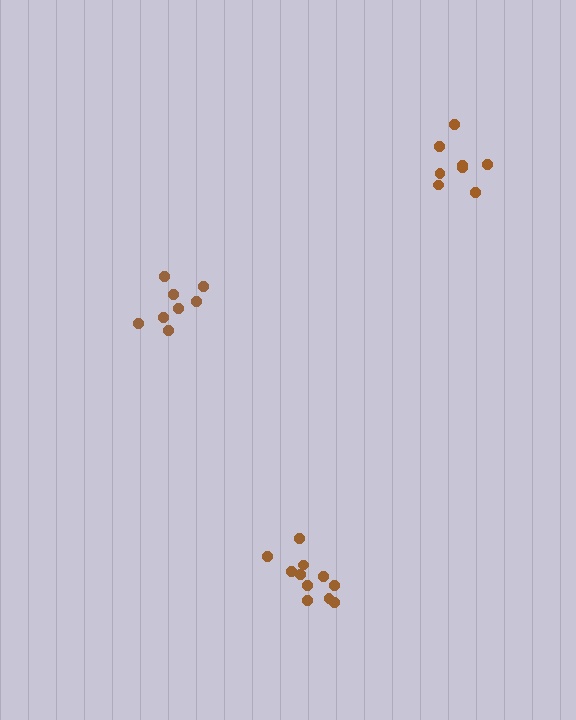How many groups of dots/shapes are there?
There are 3 groups.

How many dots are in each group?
Group 1: 11 dots, Group 2: 8 dots, Group 3: 8 dots (27 total).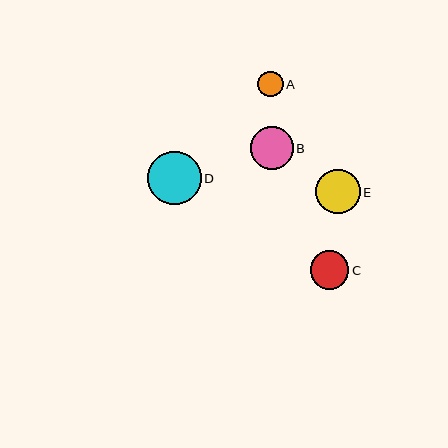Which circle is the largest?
Circle D is the largest with a size of approximately 54 pixels.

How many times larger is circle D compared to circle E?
Circle D is approximately 1.2 times the size of circle E.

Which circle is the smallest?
Circle A is the smallest with a size of approximately 25 pixels.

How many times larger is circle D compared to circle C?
Circle D is approximately 1.4 times the size of circle C.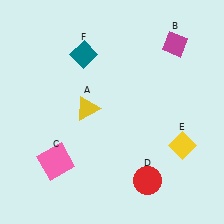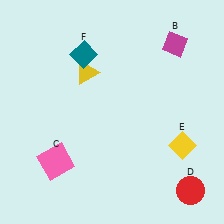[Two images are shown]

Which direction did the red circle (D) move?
The red circle (D) moved right.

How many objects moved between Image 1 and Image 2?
2 objects moved between the two images.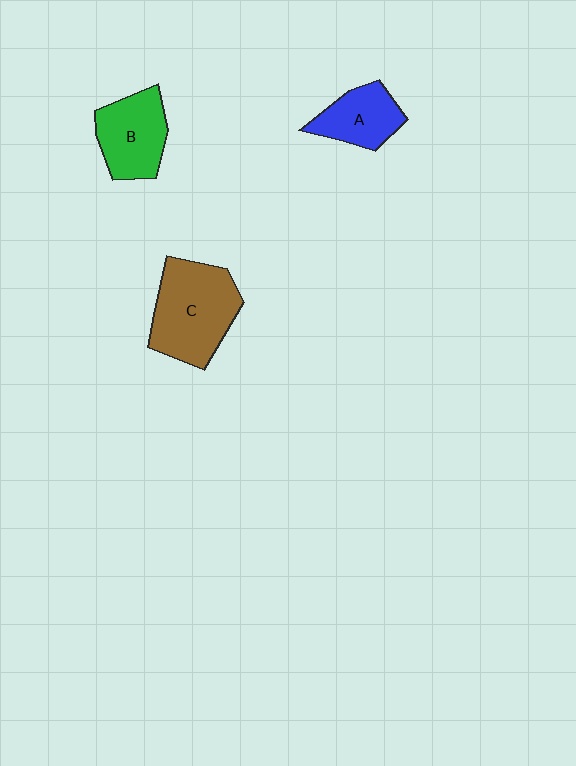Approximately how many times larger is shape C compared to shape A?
Approximately 1.7 times.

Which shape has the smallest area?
Shape A (blue).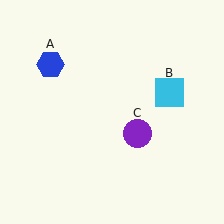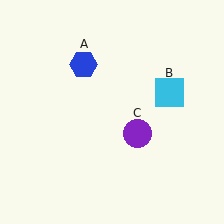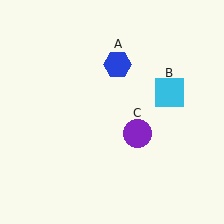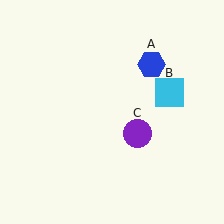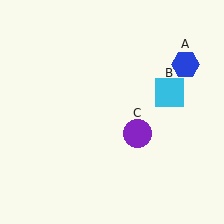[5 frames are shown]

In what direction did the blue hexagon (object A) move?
The blue hexagon (object A) moved right.